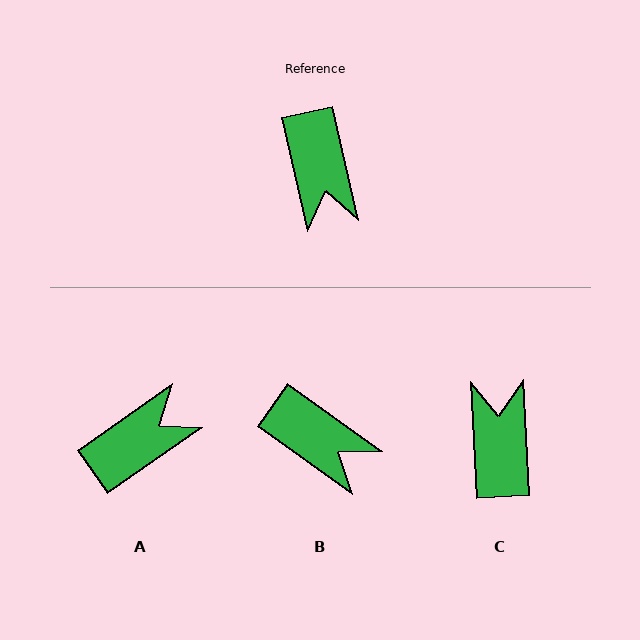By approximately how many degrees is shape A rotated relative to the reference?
Approximately 112 degrees counter-clockwise.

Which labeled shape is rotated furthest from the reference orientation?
C, about 170 degrees away.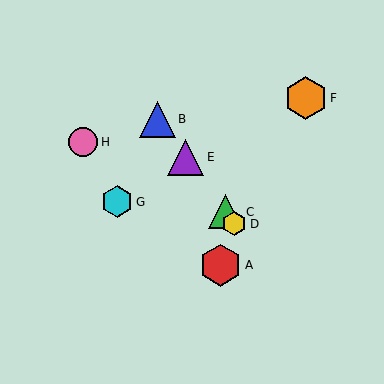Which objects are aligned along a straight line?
Objects B, C, D, E are aligned along a straight line.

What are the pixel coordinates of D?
Object D is at (234, 224).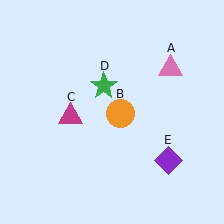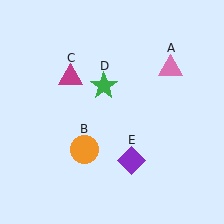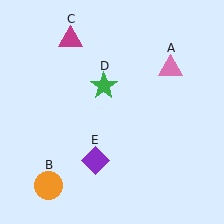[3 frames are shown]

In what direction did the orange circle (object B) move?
The orange circle (object B) moved down and to the left.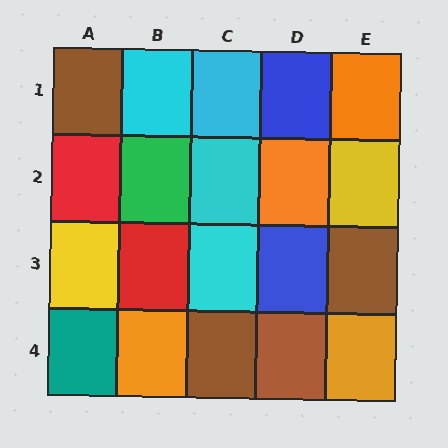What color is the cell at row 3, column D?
Blue.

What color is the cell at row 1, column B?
Cyan.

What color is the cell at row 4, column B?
Orange.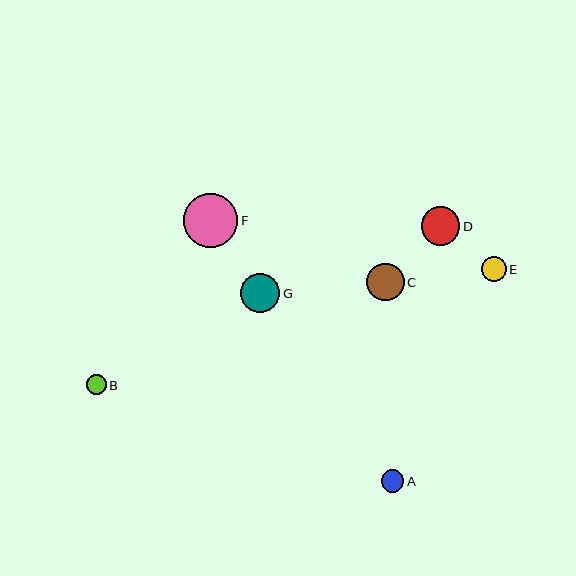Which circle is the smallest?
Circle B is the smallest with a size of approximately 20 pixels.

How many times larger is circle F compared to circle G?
Circle F is approximately 1.4 times the size of circle G.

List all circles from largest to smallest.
From largest to smallest: F, G, D, C, E, A, B.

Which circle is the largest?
Circle F is the largest with a size of approximately 54 pixels.